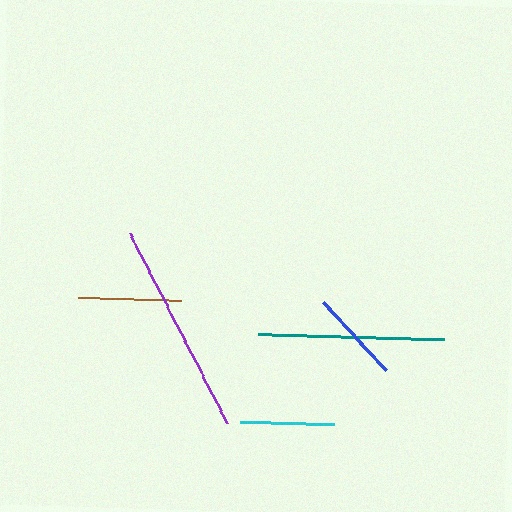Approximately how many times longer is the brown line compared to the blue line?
The brown line is approximately 1.1 times the length of the blue line.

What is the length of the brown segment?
The brown segment is approximately 103 pixels long.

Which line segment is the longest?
The purple line is the longest at approximately 214 pixels.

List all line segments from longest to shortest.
From longest to shortest: purple, teal, brown, cyan, blue.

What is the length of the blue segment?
The blue segment is approximately 92 pixels long.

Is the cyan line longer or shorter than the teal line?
The teal line is longer than the cyan line.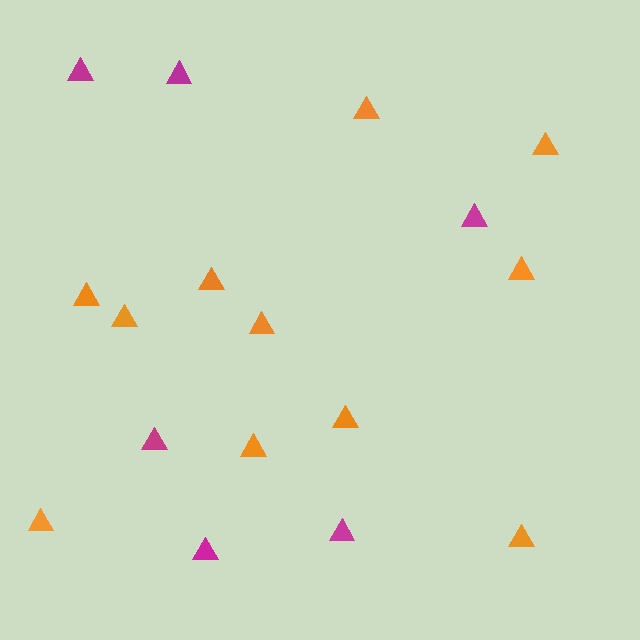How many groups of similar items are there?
There are 2 groups: one group of magenta triangles (6) and one group of orange triangles (11).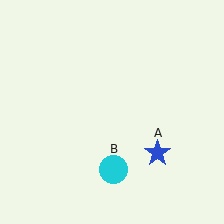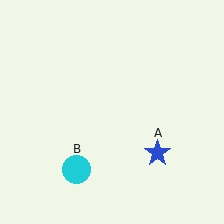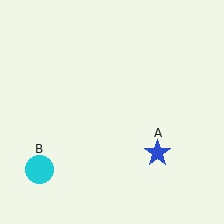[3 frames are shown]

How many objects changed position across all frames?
1 object changed position: cyan circle (object B).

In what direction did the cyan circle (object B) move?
The cyan circle (object B) moved left.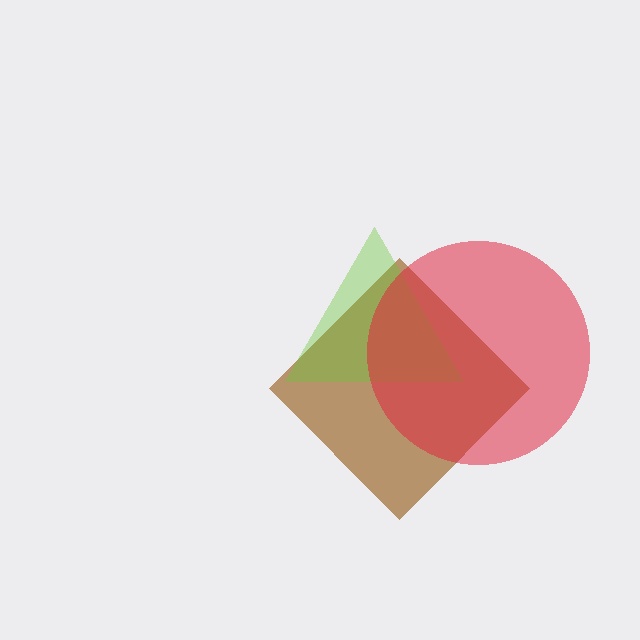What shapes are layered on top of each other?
The layered shapes are: a brown diamond, a lime triangle, a red circle.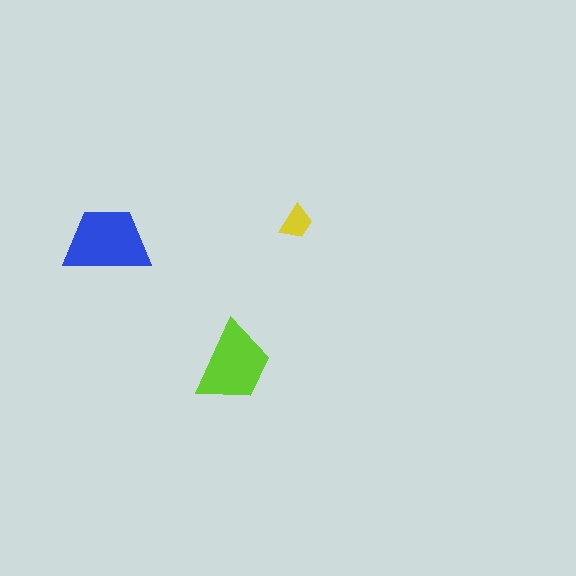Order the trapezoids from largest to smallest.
the blue one, the lime one, the yellow one.